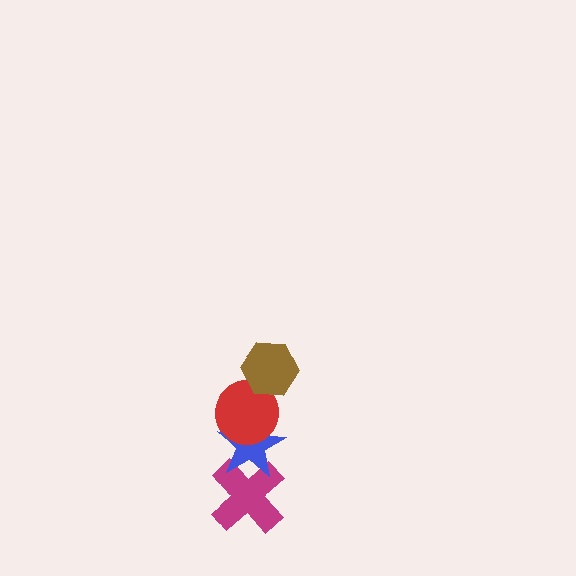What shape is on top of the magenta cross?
The blue star is on top of the magenta cross.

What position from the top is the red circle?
The red circle is 2nd from the top.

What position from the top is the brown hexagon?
The brown hexagon is 1st from the top.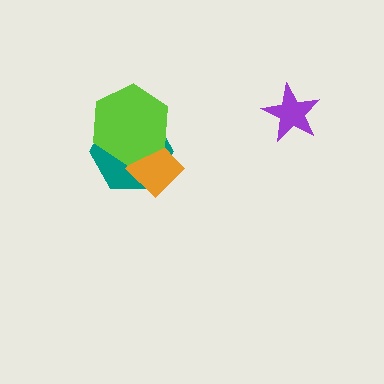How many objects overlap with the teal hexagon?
2 objects overlap with the teal hexagon.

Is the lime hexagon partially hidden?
No, no other shape covers it.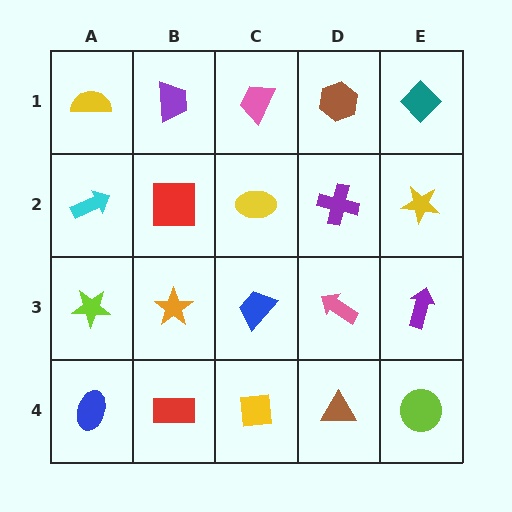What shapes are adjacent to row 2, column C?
A pink trapezoid (row 1, column C), a blue trapezoid (row 3, column C), a red square (row 2, column B), a purple cross (row 2, column D).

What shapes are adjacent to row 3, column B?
A red square (row 2, column B), a red rectangle (row 4, column B), a lime star (row 3, column A), a blue trapezoid (row 3, column C).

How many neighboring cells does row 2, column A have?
3.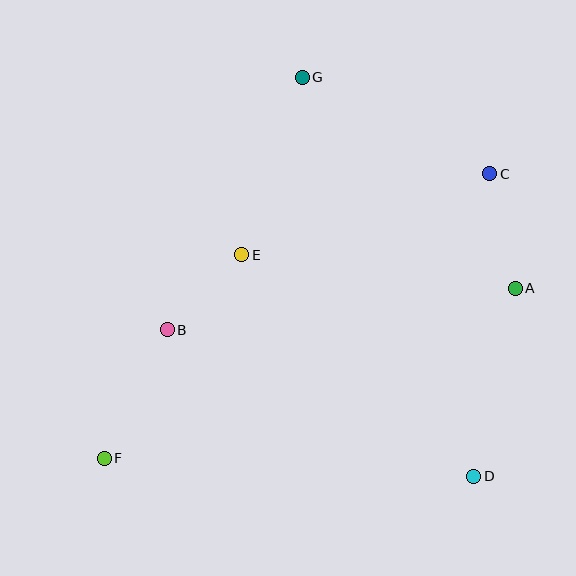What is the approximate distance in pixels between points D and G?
The distance between D and G is approximately 434 pixels.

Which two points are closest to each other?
Points B and E are closest to each other.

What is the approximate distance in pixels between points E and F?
The distance between E and F is approximately 246 pixels.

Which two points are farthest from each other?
Points C and F are farthest from each other.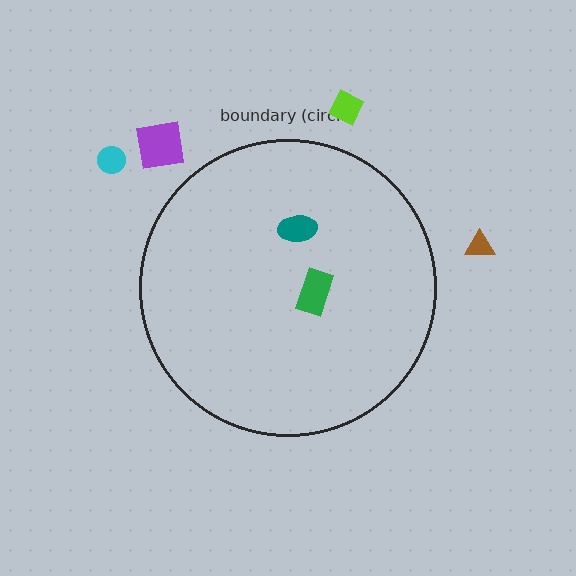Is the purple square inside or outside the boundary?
Outside.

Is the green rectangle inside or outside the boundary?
Inside.